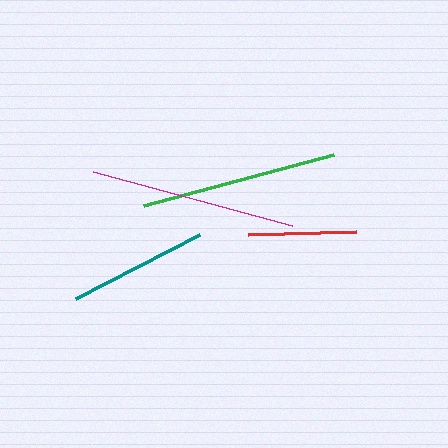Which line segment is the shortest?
The red line is the shortest at approximately 108 pixels.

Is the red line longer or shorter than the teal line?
The teal line is longer than the red line.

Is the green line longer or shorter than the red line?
The green line is longer than the red line.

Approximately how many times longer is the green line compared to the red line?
The green line is approximately 1.8 times the length of the red line.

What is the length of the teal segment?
The teal segment is approximately 140 pixels long.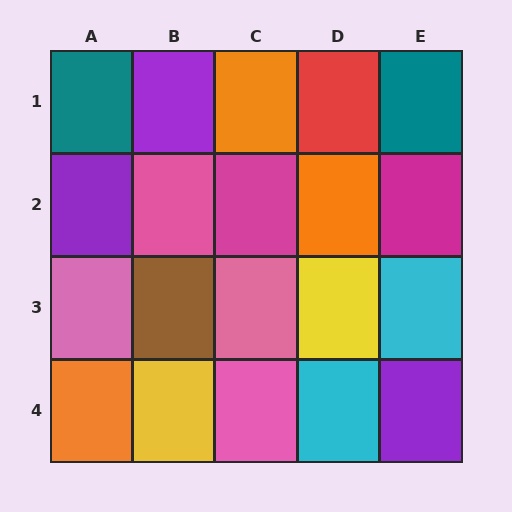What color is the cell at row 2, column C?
Magenta.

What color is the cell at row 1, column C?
Orange.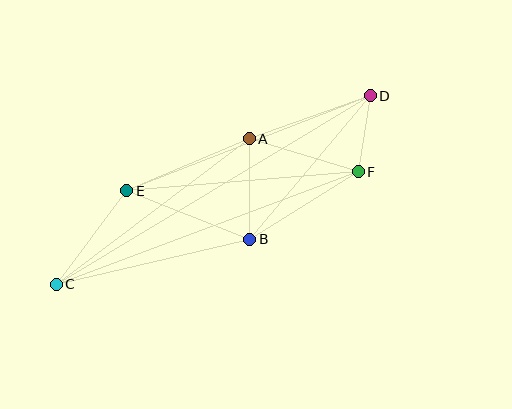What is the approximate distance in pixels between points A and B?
The distance between A and B is approximately 101 pixels.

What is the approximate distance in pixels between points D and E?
The distance between D and E is approximately 261 pixels.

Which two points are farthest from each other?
Points C and D are farthest from each other.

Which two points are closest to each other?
Points D and F are closest to each other.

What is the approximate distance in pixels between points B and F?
The distance between B and F is approximately 128 pixels.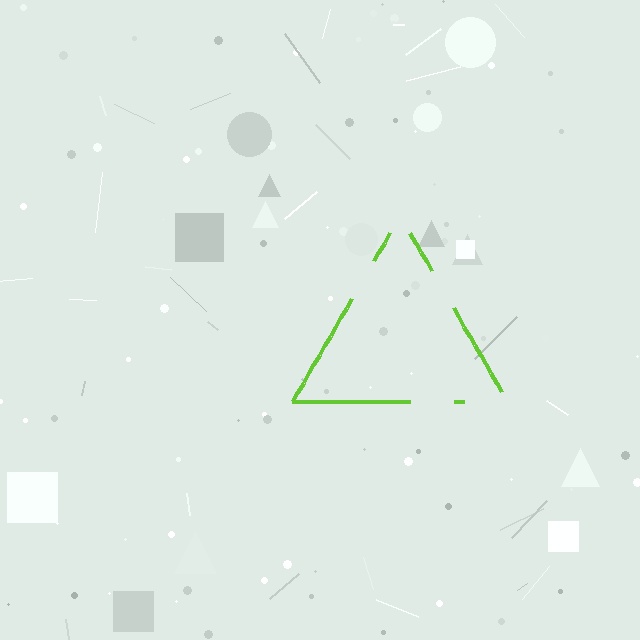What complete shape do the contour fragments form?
The contour fragments form a triangle.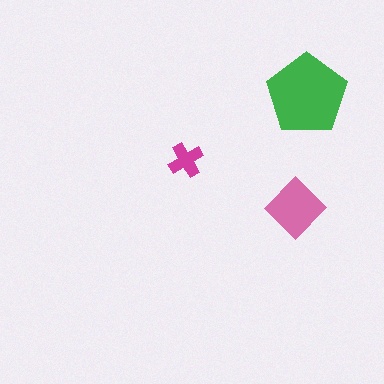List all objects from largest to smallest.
The green pentagon, the pink diamond, the magenta cross.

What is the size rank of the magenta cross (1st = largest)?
3rd.